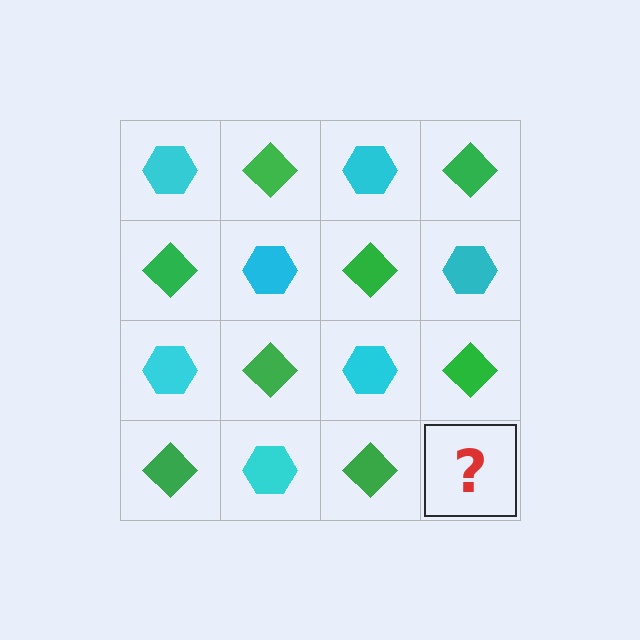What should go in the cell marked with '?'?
The missing cell should contain a cyan hexagon.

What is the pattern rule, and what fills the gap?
The rule is that it alternates cyan hexagon and green diamond in a checkerboard pattern. The gap should be filled with a cyan hexagon.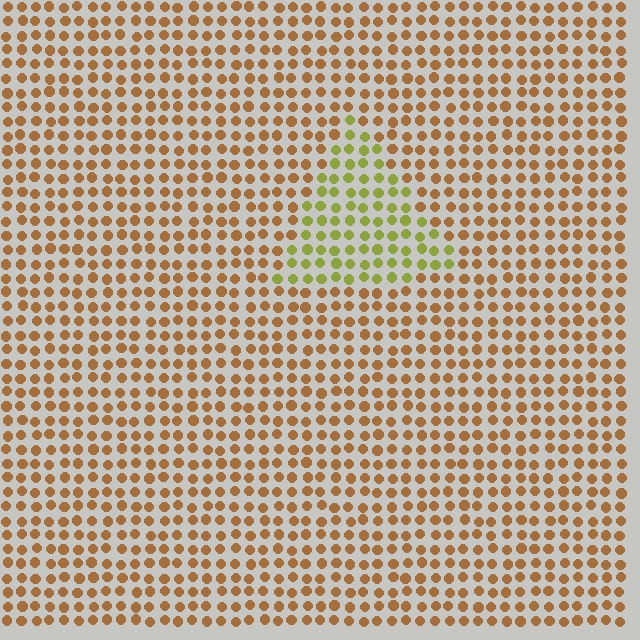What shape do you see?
I see a triangle.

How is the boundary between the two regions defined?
The boundary is defined purely by a slight shift in hue (about 45 degrees). Spacing, size, and orientation are identical on both sides.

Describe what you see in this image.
The image is filled with small brown elements in a uniform arrangement. A triangle-shaped region is visible where the elements are tinted to a slightly different hue, forming a subtle color boundary.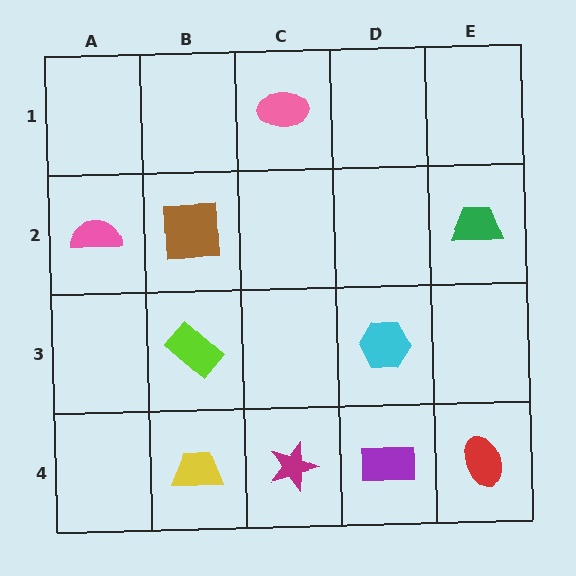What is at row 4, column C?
A magenta star.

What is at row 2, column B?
A brown square.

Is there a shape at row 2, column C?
No, that cell is empty.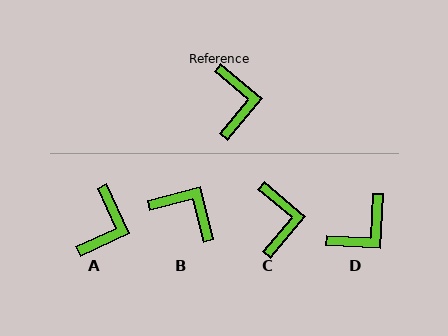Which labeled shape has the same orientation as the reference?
C.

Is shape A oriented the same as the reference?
No, it is off by about 25 degrees.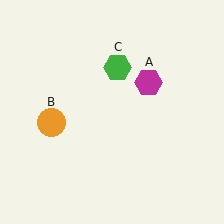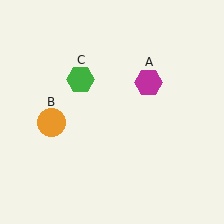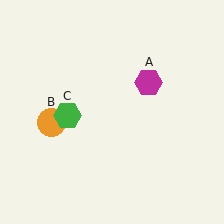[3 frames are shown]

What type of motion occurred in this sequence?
The green hexagon (object C) rotated counterclockwise around the center of the scene.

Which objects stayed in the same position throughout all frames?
Magenta hexagon (object A) and orange circle (object B) remained stationary.